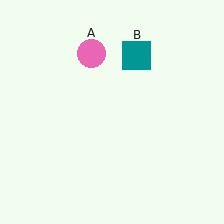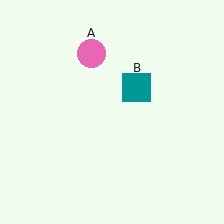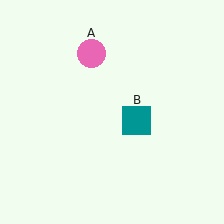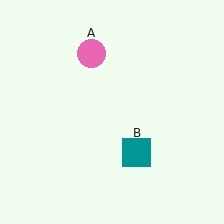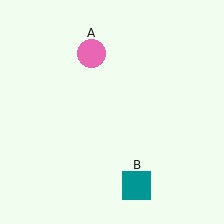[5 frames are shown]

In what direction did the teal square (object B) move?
The teal square (object B) moved down.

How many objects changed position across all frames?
1 object changed position: teal square (object B).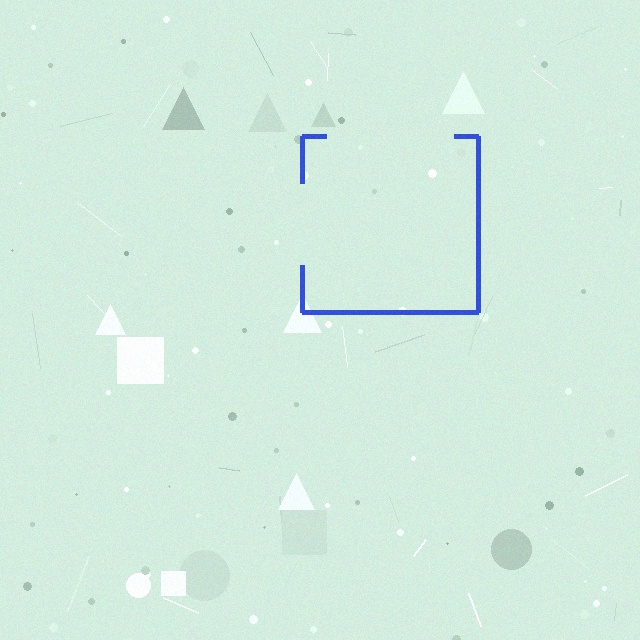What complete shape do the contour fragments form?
The contour fragments form a square.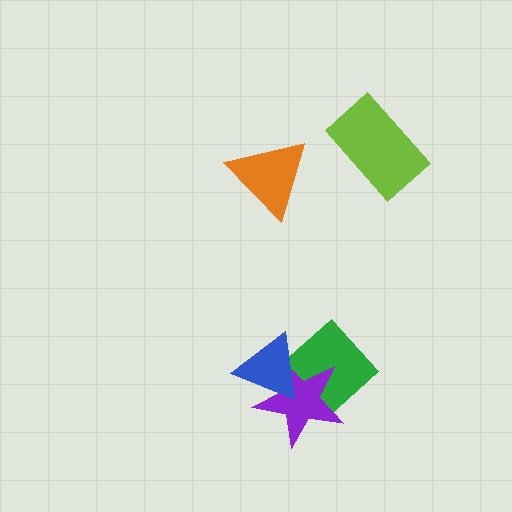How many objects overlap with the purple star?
2 objects overlap with the purple star.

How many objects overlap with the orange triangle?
0 objects overlap with the orange triangle.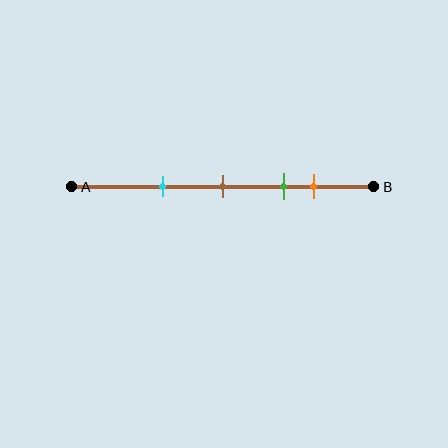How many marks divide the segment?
There are 4 marks dividing the segment.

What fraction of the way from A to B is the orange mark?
The orange mark is approximately 80% (0.8) of the way from A to B.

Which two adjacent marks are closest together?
The green and orange marks are the closest adjacent pair.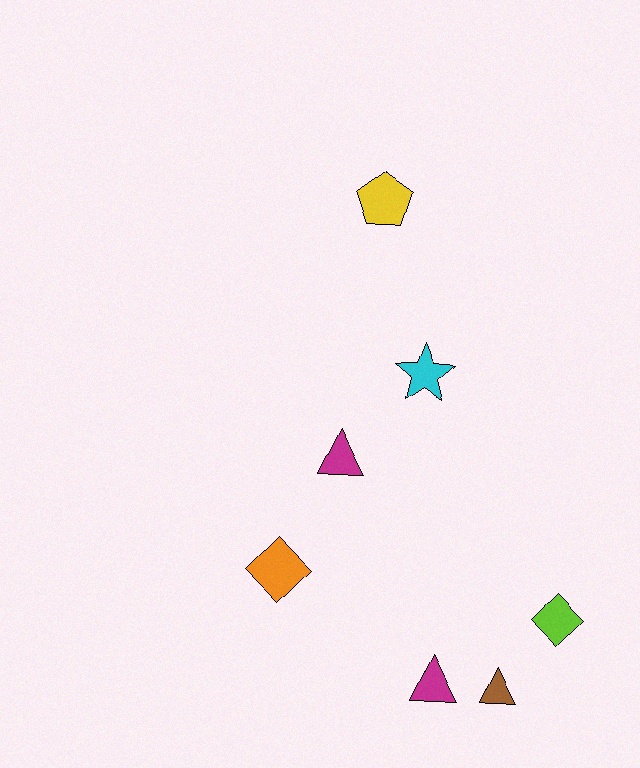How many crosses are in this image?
There are no crosses.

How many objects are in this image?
There are 7 objects.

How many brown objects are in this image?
There is 1 brown object.